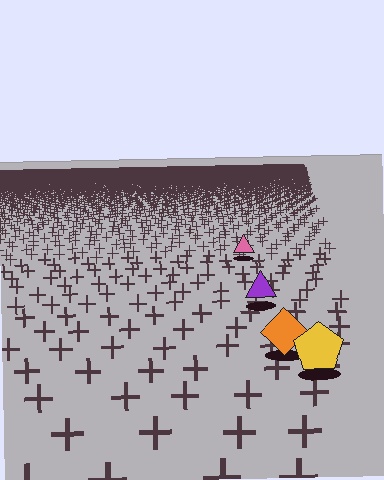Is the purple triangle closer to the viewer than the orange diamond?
No. The orange diamond is closer — you can tell from the texture gradient: the ground texture is coarser near it.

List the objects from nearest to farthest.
From nearest to farthest: the yellow pentagon, the orange diamond, the purple triangle, the pink triangle.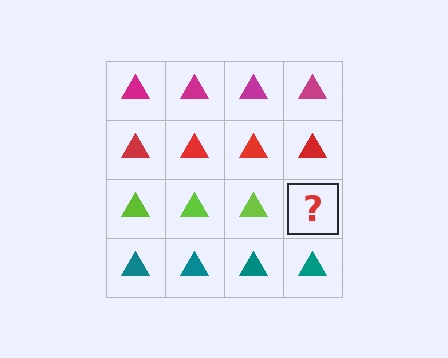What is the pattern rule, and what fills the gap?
The rule is that each row has a consistent color. The gap should be filled with a lime triangle.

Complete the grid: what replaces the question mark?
The question mark should be replaced with a lime triangle.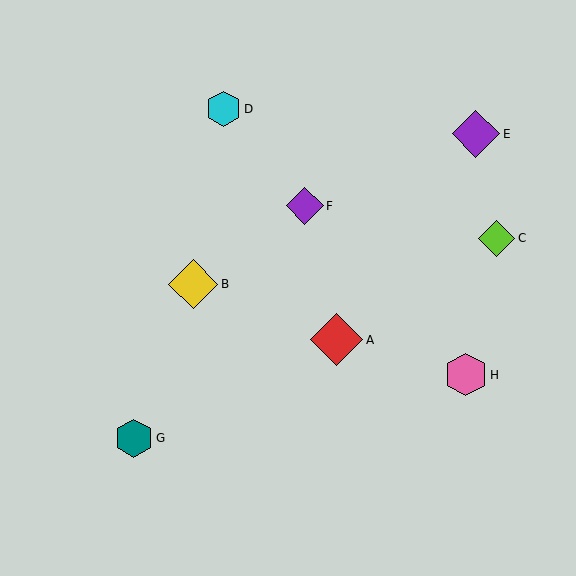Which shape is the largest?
The red diamond (labeled A) is the largest.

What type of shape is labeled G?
Shape G is a teal hexagon.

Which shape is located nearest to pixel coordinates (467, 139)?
The purple diamond (labeled E) at (476, 134) is nearest to that location.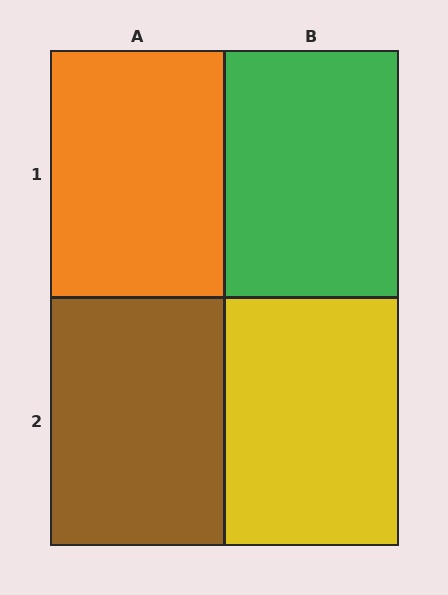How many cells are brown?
1 cell is brown.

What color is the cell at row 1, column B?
Green.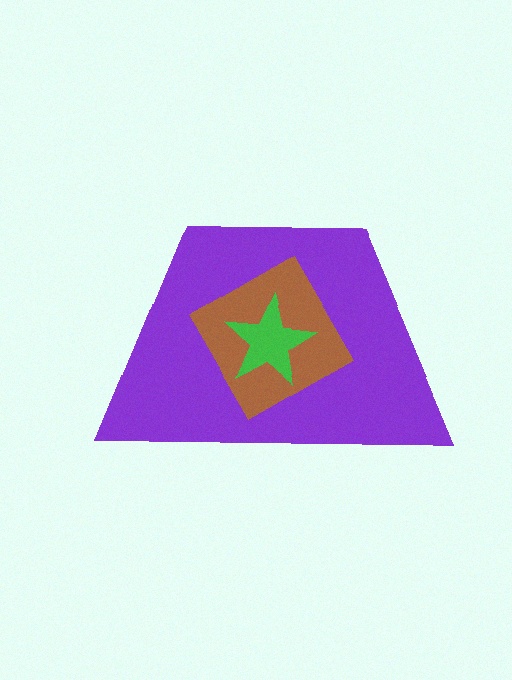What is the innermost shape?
The green star.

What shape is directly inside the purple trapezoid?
The brown diamond.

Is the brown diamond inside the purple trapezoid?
Yes.